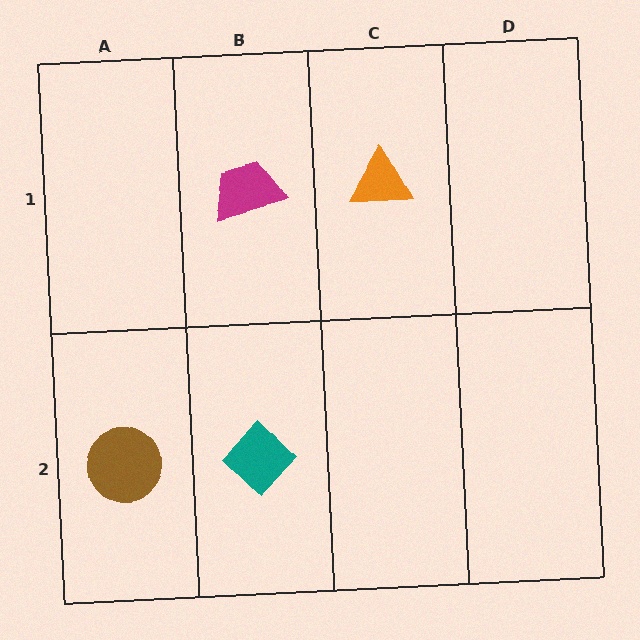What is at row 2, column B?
A teal diamond.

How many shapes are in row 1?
2 shapes.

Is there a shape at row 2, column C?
No, that cell is empty.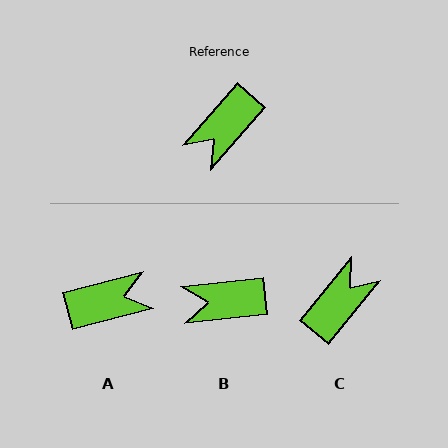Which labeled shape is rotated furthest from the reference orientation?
C, about 178 degrees away.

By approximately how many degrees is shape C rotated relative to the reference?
Approximately 178 degrees clockwise.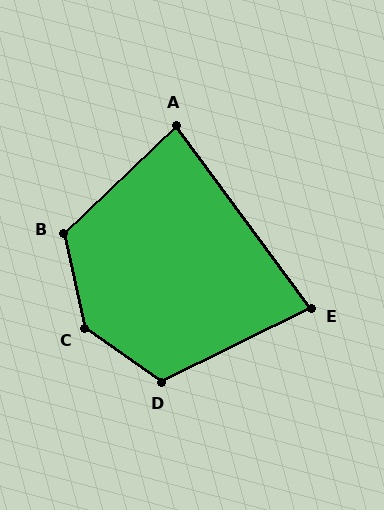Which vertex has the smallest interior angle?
E, at approximately 80 degrees.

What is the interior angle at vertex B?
Approximately 121 degrees (obtuse).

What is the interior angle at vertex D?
Approximately 119 degrees (obtuse).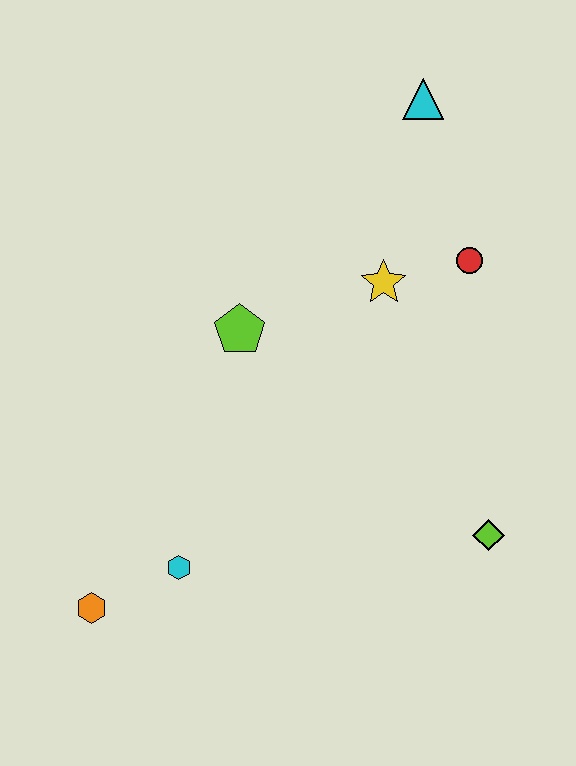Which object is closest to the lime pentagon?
The yellow star is closest to the lime pentagon.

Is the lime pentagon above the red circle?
No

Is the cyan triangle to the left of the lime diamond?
Yes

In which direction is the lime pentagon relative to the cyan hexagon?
The lime pentagon is above the cyan hexagon.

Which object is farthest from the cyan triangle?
The orange hexagon is farthest from the cyan triangle.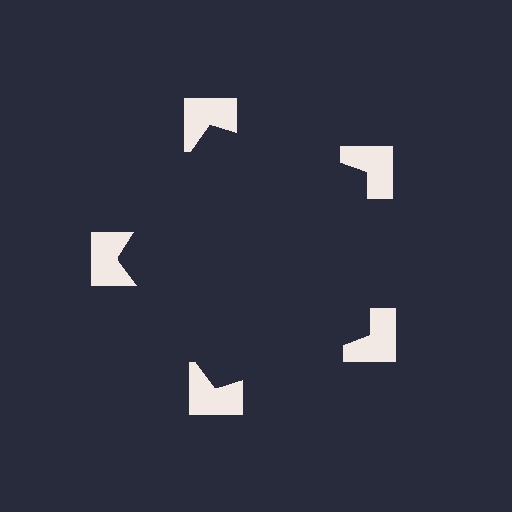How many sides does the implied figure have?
5 sides.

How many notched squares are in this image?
There are 5 — one at each vertex of the illusory pentagon.